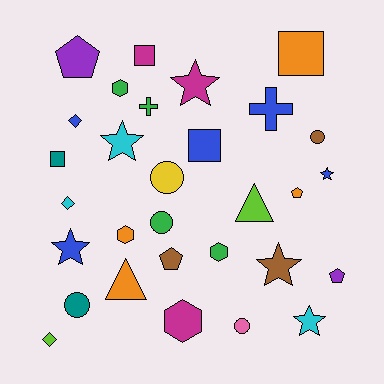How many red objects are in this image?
There are no red objects.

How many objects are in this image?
There are 30 objects.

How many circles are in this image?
There are 5 circles.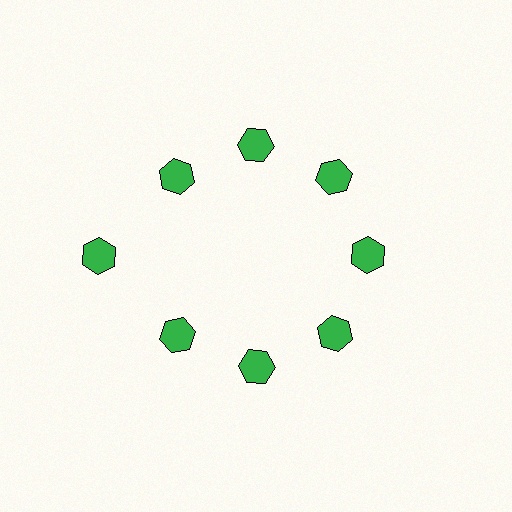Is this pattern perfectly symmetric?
No. The 8 green hexagons are arranged in a ring, but one element near the 9 o'clock position is pushed outward from the center, breaking the 8-fold rotational symmetry.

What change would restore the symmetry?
The symmetry would be restored by moving it inward, back onto the ring so that all 8 hexagons sit at equal angles and equal distance from the center.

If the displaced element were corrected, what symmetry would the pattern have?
It would have 8-fold rotational symmetry — the pattern would map onto itself every 45 degrees.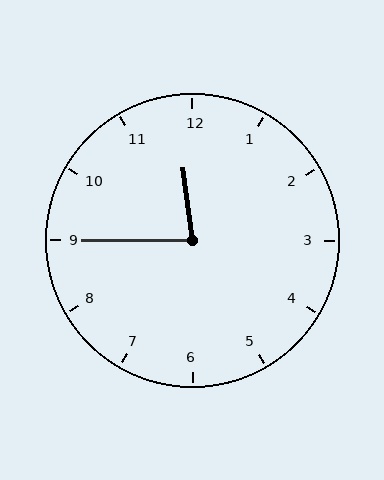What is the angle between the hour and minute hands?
Approximately 82 degrees.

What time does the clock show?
11:45.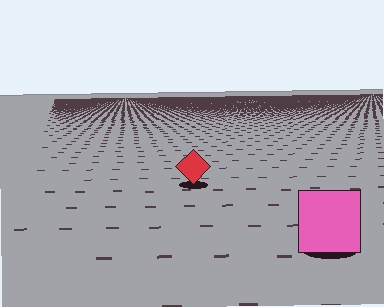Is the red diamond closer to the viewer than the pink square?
No. The pink square is closer — you can tell from the texture gradient: the ground texture is coarser near it.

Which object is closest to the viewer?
The pink square is closest. The texture marks near it are larger and more spread out.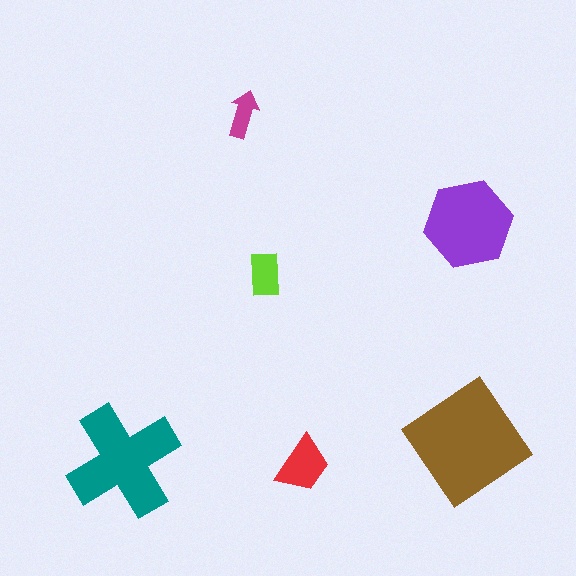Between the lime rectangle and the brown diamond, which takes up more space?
The brown diamond.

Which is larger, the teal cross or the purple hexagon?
The teal cross.